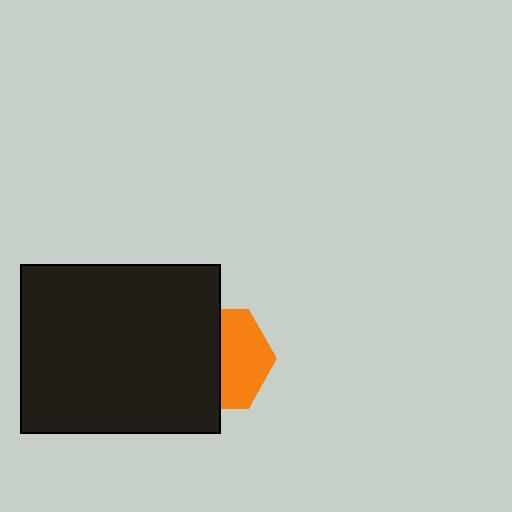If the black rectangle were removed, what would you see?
You would see the complete orange hexagon.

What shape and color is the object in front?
The object in front is a black rectangle.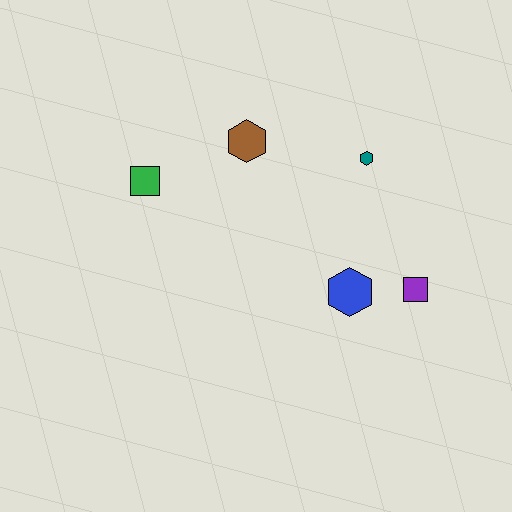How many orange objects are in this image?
There are no orange objects.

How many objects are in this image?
There are 5 objects.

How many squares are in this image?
There are 2 squares.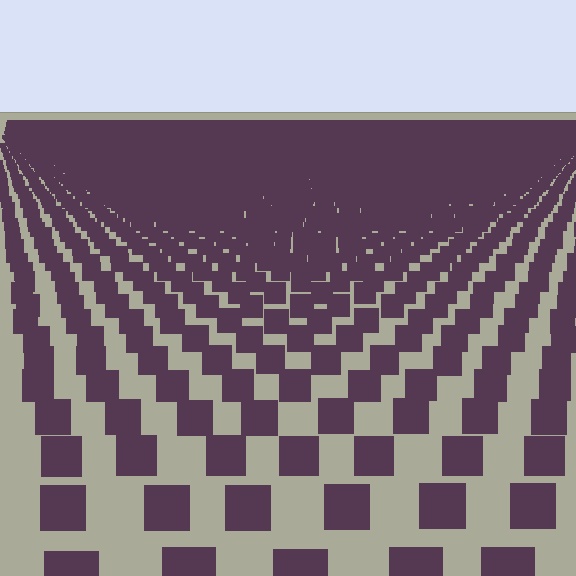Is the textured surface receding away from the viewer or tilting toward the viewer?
The surface is receding away from the viewer. Texture elements get smaller and denser toward the top.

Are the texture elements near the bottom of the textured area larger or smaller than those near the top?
Larger. Near the bottom, elements are closer to the viewer and appear at a bigger on-screen size.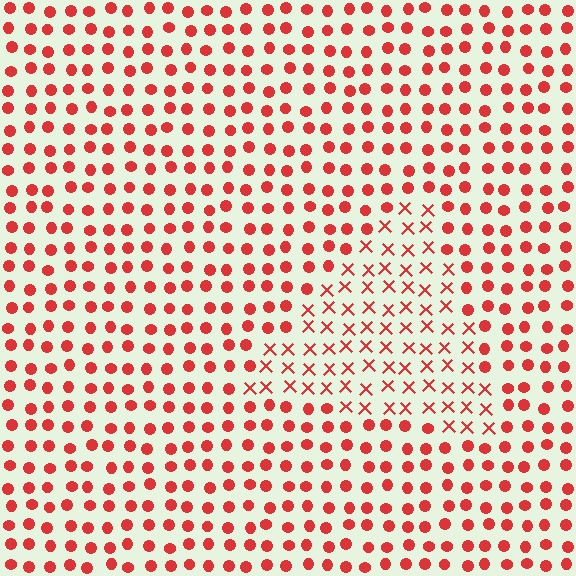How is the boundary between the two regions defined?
The boundary is defined by a change in element shape: X marks inside vs. circles outside. All elements share the same color and spacing.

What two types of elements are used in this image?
The image uses X marks inside the triangle region and circles outside it.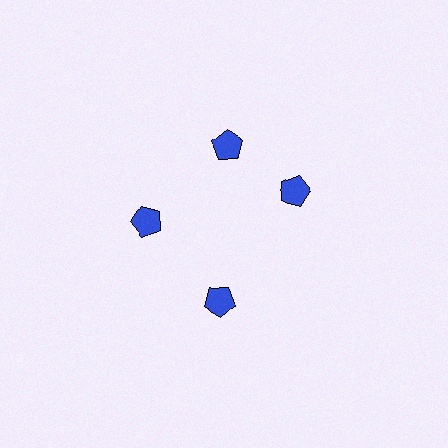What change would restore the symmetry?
The symmetry would be restored by rotating it back into even spacing with its neighbors so that all 4 pentagons sit at equal angles and equal distance from the center.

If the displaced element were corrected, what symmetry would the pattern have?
It would have 4-fold rotational symmetry — the pattern would map onto itself every 90 degrees.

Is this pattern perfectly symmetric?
No. The 4 blue pentagons are arranged in a ring, but one element near the 3 o'clock position is rotated out of alignment along the ring, breaking the 4-fold rotational symmetry.